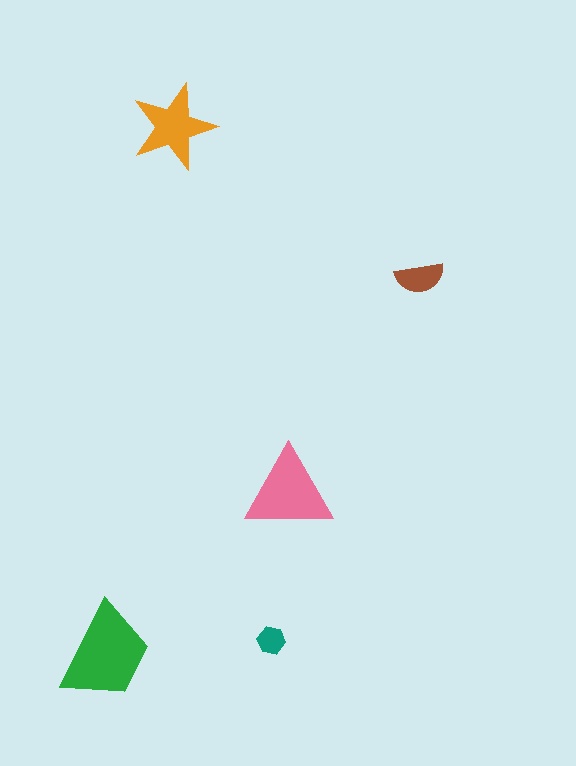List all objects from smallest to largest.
The teal hexagon, the brown semicircle, the orange star, the pink triangle, the green trapezoid.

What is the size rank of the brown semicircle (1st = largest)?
4th.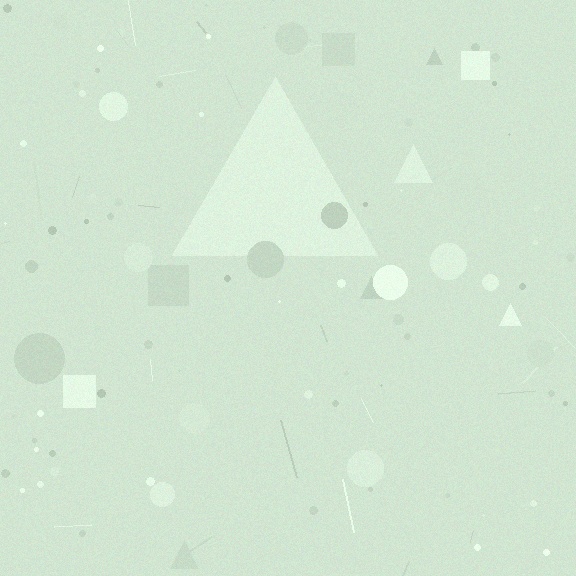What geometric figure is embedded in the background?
A triangle is embedded in the background.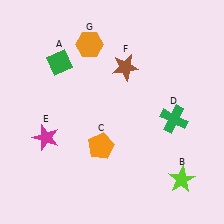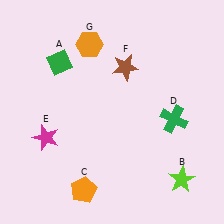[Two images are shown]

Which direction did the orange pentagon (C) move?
The orange pentagon (C) moved down.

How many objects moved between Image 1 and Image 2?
1 object moved between the two images.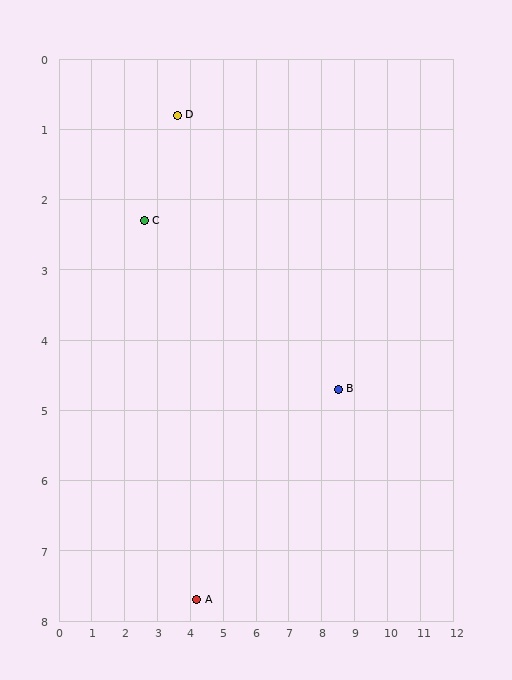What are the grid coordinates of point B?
Point B is at approximately (8.5, 4.7).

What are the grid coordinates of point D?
Point D is at approximately (3.6, 0.8).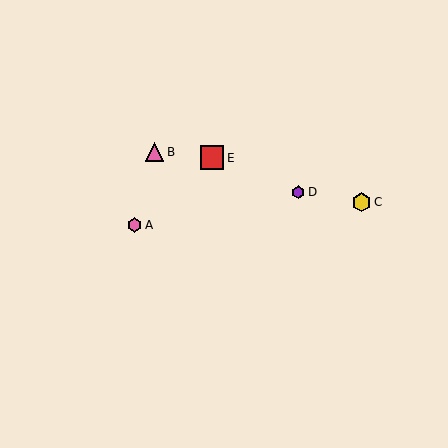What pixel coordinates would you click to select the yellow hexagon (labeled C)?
Click at (361, 202) to select the yellow hexagon C.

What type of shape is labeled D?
Shape D is a purple hexagon.